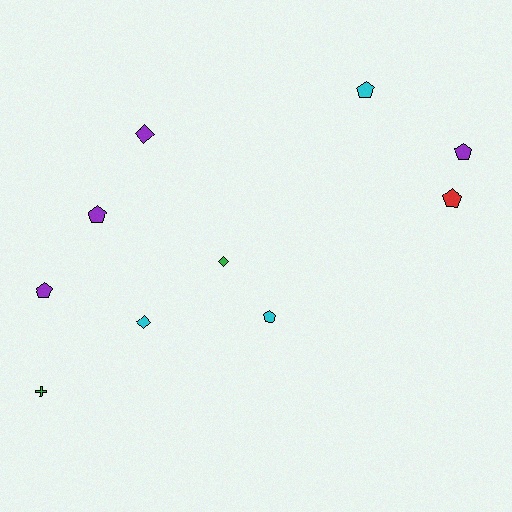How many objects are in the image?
There are 10 objects.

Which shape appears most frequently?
Pentagon, with 6 objects.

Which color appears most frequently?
Purple, with 4 objects.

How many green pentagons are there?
There are no green pentagons.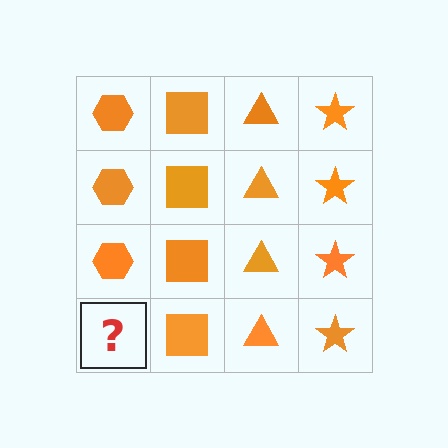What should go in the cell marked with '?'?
The missing cell should contain an orange hexagon.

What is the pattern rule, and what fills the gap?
The rule is that each column has a consistent shape. The gap should be filled with an orange hexagon.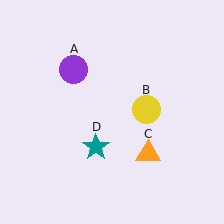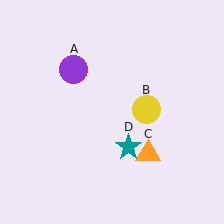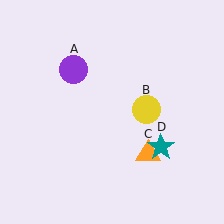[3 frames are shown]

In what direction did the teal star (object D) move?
The teal star (object D) moved right.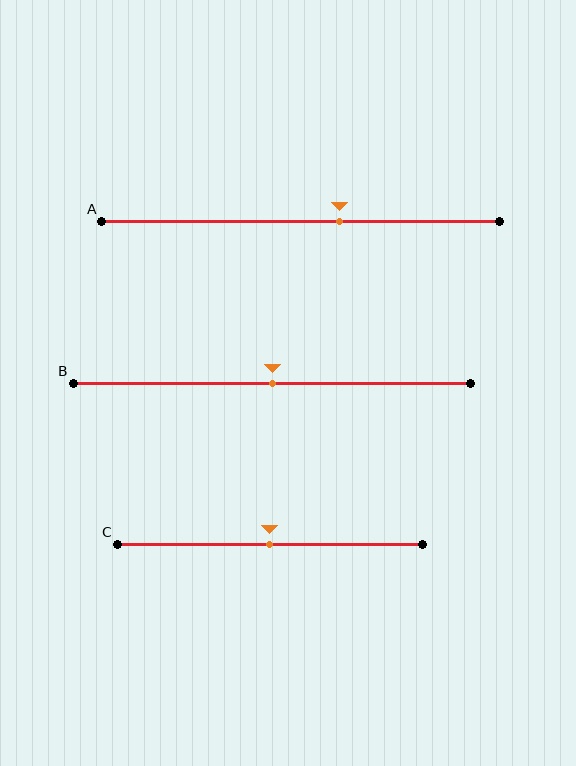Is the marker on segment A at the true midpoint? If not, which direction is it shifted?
No, the marker on segment A is shifted to the right by about 10% of the segment length.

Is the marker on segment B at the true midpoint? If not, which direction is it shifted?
Yes, the marker on segment B is at the true midpoint.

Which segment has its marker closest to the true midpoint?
Segment B has its marker closest to the true midpoint.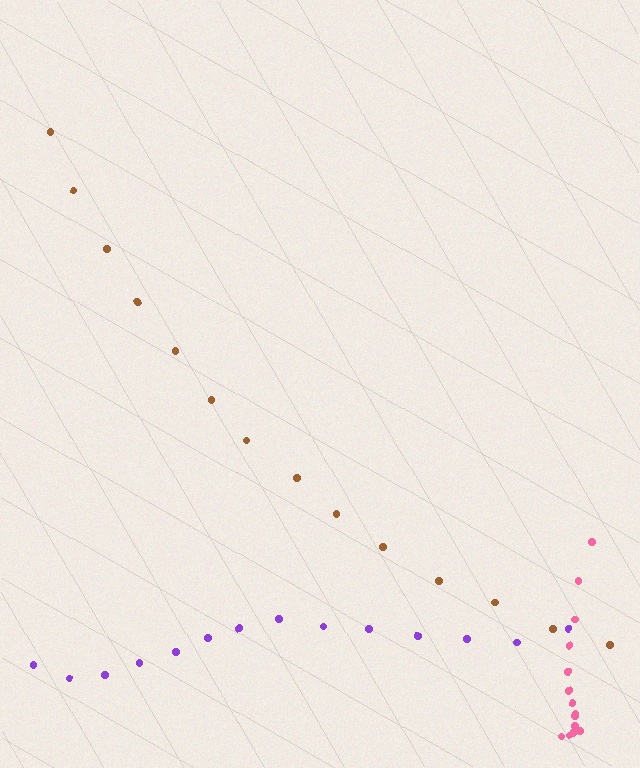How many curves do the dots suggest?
There are 3 distinct paths.